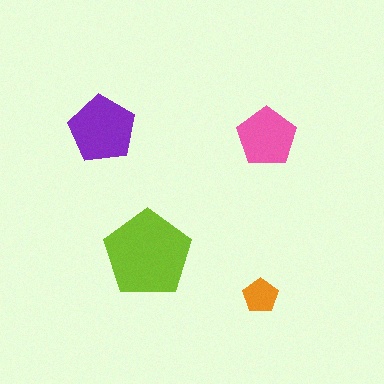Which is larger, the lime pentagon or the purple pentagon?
The lime one.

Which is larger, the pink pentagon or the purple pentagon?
The purple one.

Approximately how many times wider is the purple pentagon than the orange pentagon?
About 2 times wider.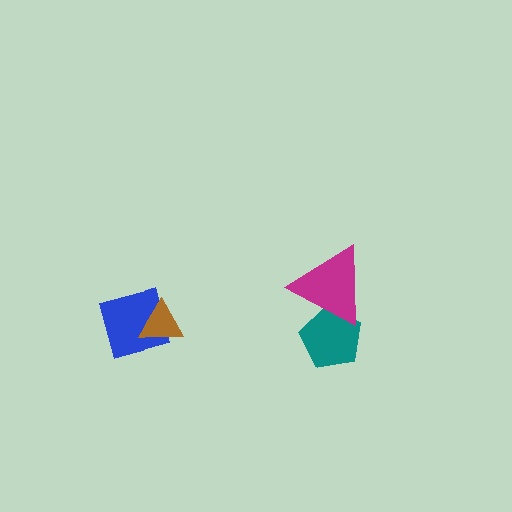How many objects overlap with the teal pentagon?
1 object overlaps with the teal pentagon.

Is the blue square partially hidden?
Yes, it is partially covered by another shape.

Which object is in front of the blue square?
The brown triangle is in front of the blue square.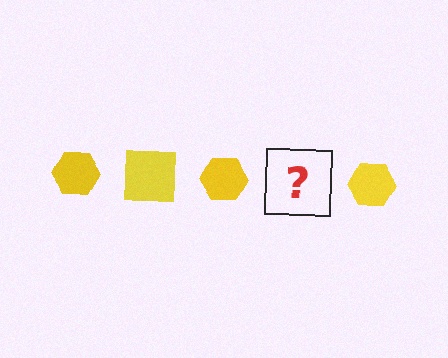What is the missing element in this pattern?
The missing element is a yellow square.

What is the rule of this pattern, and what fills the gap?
The rule is that the pattern cycles through hexagon, square shapes in yellow. The gap should be filled with a yellow square.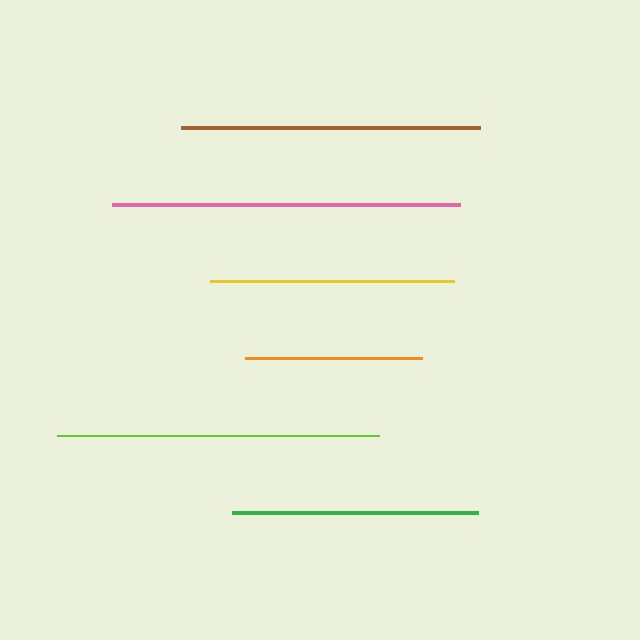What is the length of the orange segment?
The orange segment is approximately 177 pixels long.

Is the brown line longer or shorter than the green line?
The brown line is longer than the green line.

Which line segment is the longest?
The pink line is the longest at approximately 348 pixels.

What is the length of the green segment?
The green segment is approximately 246 pixels long.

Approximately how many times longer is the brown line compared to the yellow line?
The brown line is approximately 1.2 times the length of the yellow line.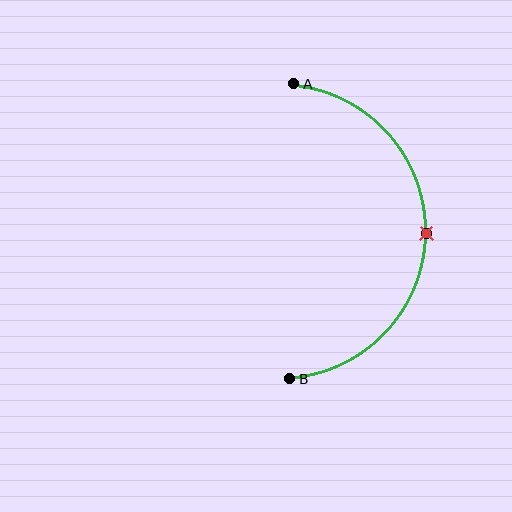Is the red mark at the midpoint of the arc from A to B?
Yes. The red mark lies on the arc at equal arc-length from both A and B — it is the arc midpoint.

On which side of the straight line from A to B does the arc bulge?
The arc bulges to the right of the straight line connecting A and B.